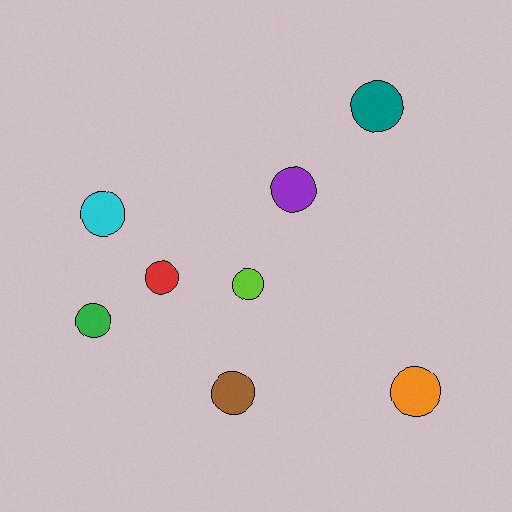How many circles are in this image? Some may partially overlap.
There are 8 circles.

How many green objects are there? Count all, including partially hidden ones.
There is 1 green object.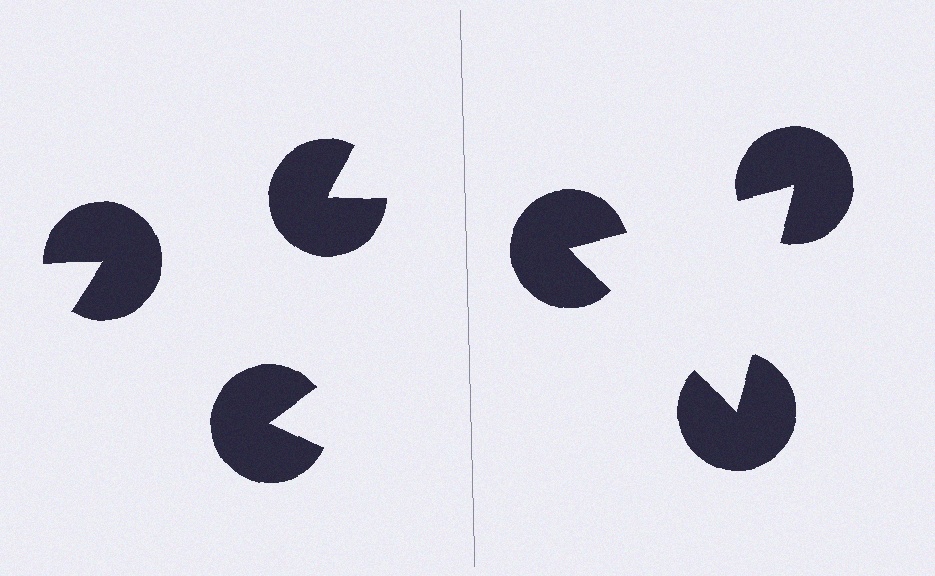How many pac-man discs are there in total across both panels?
6 — 3 on each side.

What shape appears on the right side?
An illusory triangle.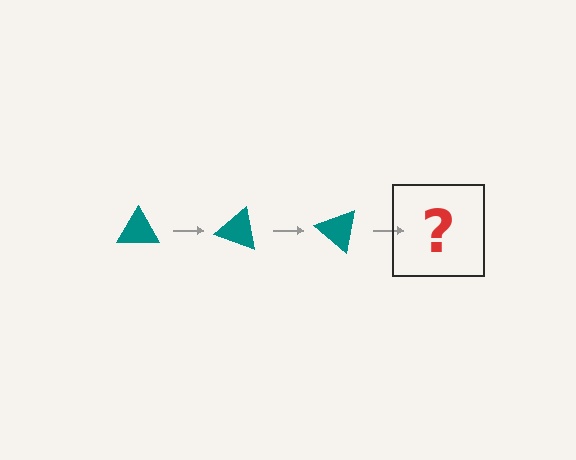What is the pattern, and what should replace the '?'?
The pattern is that the triangle rotates 20 degrees each step. The '?' should be a teal triangle rotated 60 degrees.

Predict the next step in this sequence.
The next step is a teal triangle rotated 60 degrees.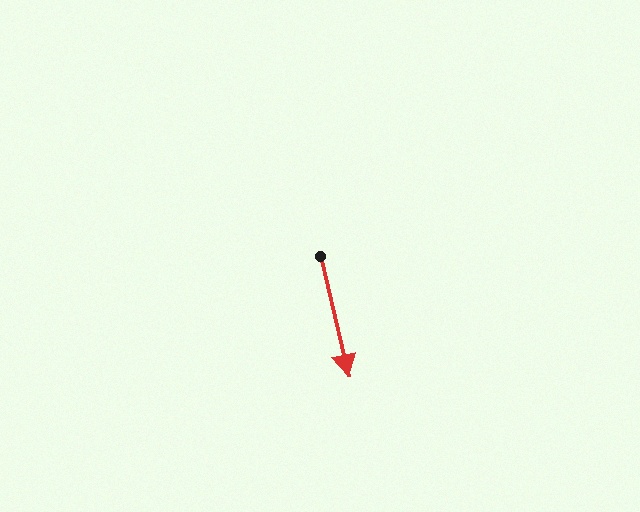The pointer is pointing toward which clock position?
Roughly 6 o'clock.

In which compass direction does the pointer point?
South.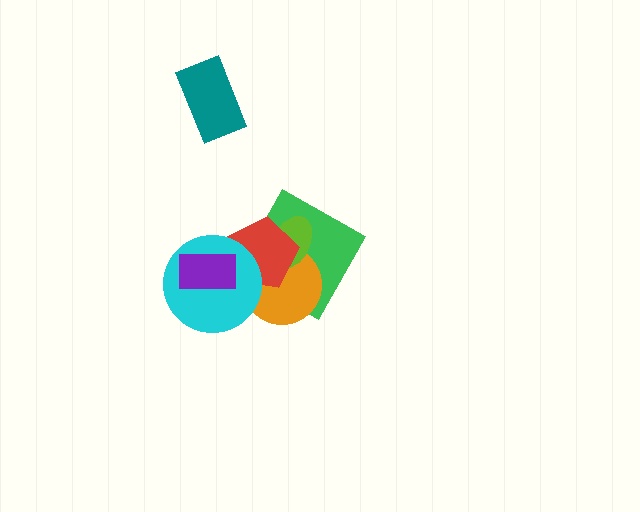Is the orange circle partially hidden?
Yes, it is partially covered by another shape.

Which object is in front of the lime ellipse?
The red pentagon is in front of the lime ellipse.